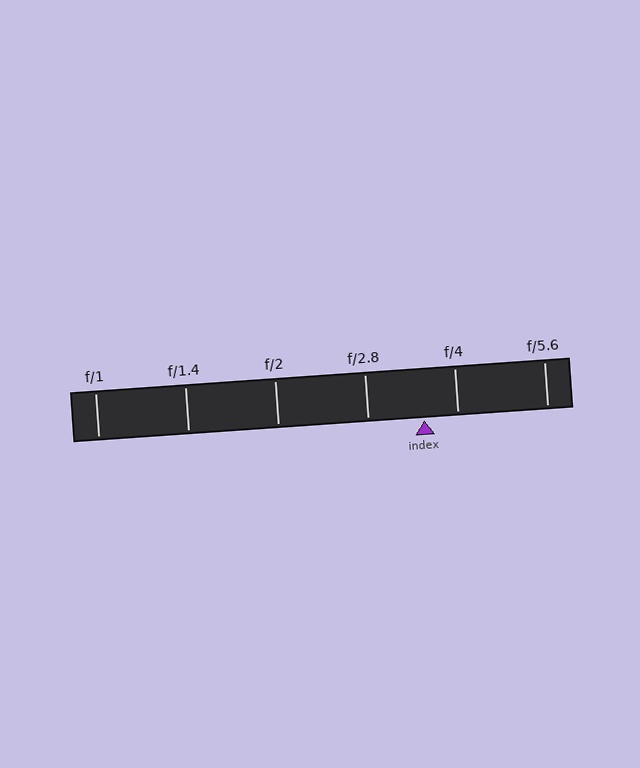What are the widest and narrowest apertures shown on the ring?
The widest aperture shown is f/1 and the narrowest is f/5.6.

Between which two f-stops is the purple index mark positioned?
The index mark is between f/2.8 and f/4.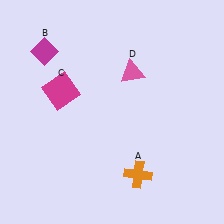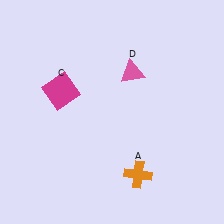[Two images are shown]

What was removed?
The magenta diamond (B) was removed in Image 2.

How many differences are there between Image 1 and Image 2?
There is 1 difference between the two images.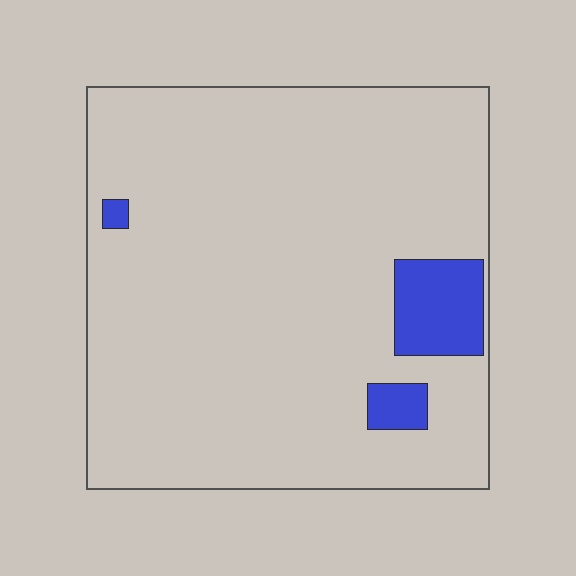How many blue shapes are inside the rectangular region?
3.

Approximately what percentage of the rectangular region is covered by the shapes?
Approximately 10%.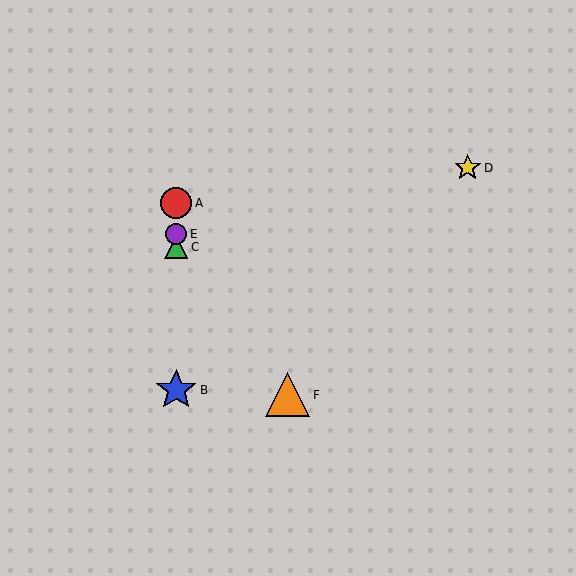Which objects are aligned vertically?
Objects A, B, C, E are aligned vertically.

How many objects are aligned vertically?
4 objects (A, B, C, E) are aligned vertically.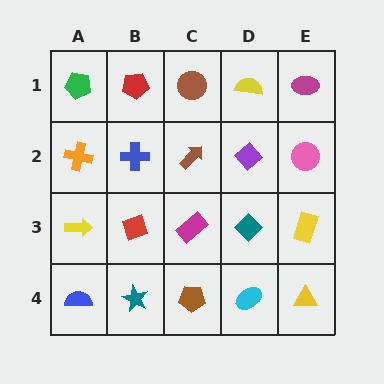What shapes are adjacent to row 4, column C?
A magenta rectangle (row 3, column C), a teal star (row 4, column B), a cyan ellipse (row 4, column D).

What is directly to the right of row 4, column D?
A yellow triangle.